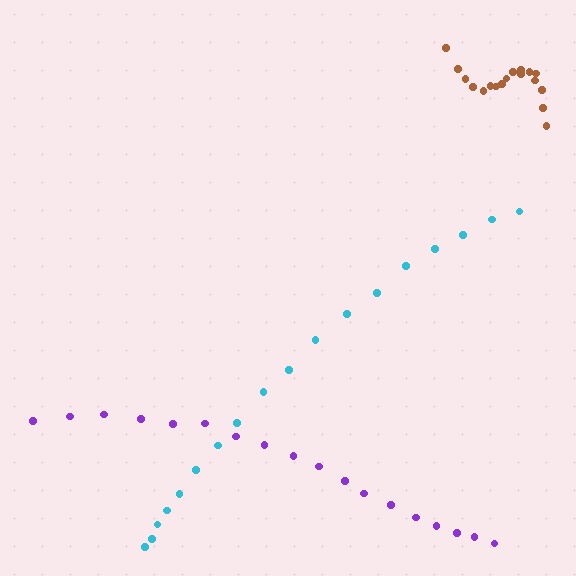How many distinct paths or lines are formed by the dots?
There are 3 distinct paths.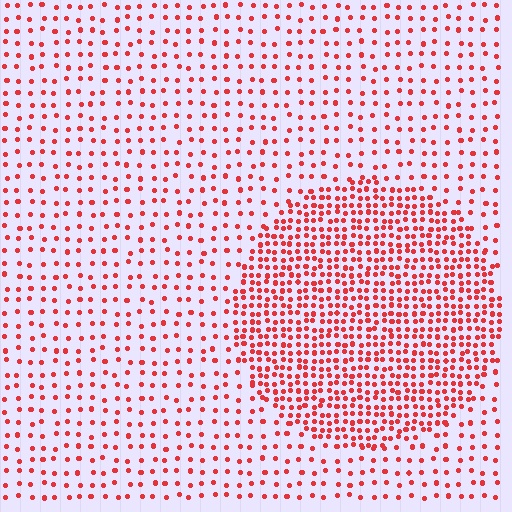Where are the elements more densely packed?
The elements are more densely packed inside the circle boundary.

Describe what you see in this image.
The image contains small red elements arranged at two different densities. A circle-shaped region is visible where the elements are more densely packed than the surrounding area.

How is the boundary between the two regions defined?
The boundary is defined by a change in element density (approximately 2.5x ratio). All elements are the same color, size, and shape.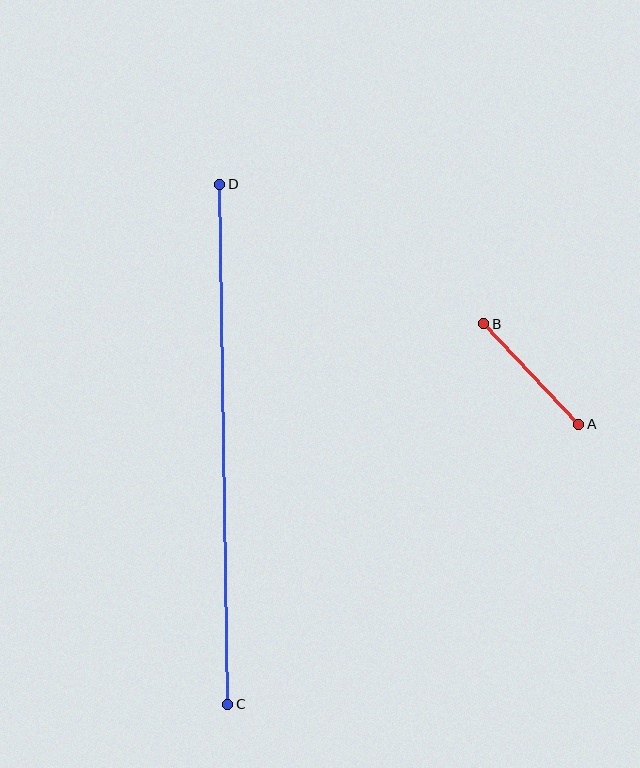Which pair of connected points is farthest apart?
Points C and D are farthest apart.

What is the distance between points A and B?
The distance is approximately 138 pixels.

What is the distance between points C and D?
The distance is approximately 520 pixels.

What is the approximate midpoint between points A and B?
The midpoint is at approximately (531, 374) pixels.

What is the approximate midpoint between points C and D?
The midpoint is at approximately (224, 444) pixels.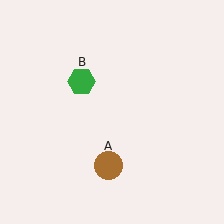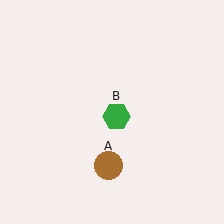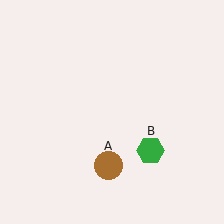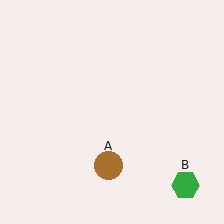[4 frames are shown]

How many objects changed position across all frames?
1 object changed position: green hexagon (object B).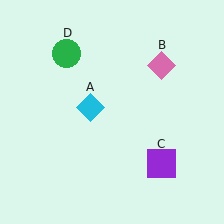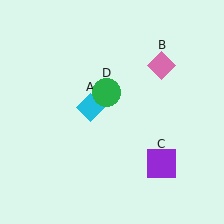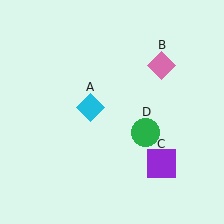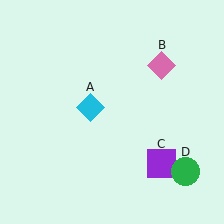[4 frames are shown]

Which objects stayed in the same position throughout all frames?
Cyan diamond (object A) and pink diamond (object B) and purple square (object C) remained stationary.